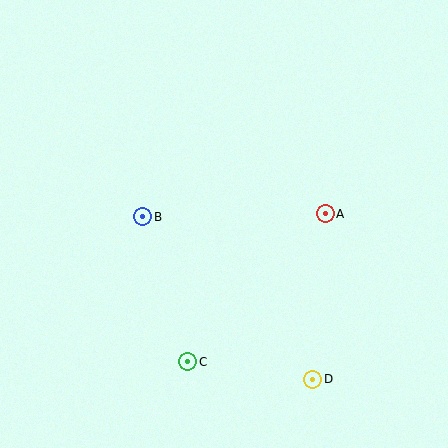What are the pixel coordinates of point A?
Point A is at (325, 214).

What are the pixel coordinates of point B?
Point B is at (143, 217).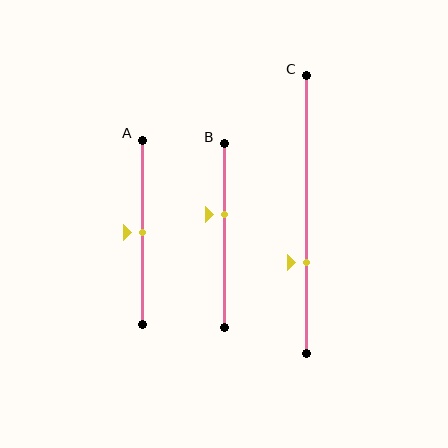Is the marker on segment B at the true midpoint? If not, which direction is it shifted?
No, the marker on segment B is shifted upward by about 11% of the segment length.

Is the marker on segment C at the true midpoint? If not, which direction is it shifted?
No, the marker on segment C is shifted downward by about 17% of the segment length.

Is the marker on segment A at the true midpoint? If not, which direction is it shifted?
Yes, the marker on segment A is at the true midpoint.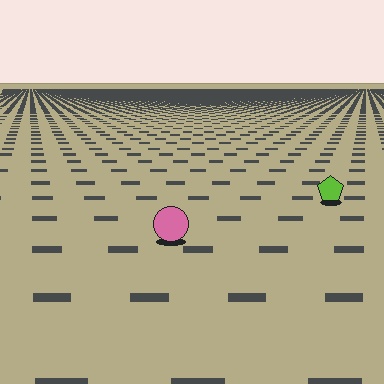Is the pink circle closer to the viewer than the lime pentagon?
Yes. The pink circle is closer — you can tell from the texture gradient: the ground texture is coarser near it.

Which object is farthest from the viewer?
The lime pentagon is farthest from the viewer. It appears smaller and the ground texture around it is denser.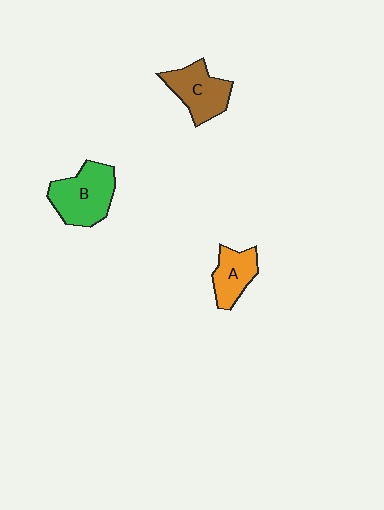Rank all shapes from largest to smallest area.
From largest to smallest: B (green), C (brown), A (orange).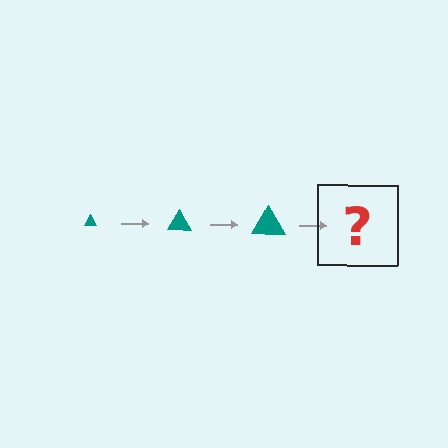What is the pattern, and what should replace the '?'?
The pattern is that the triangle gets progressively larger each step. The '?' should be a teal triangle, larger than the previous one.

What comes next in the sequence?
The next element should be a teal triangle, larger than the previous one.